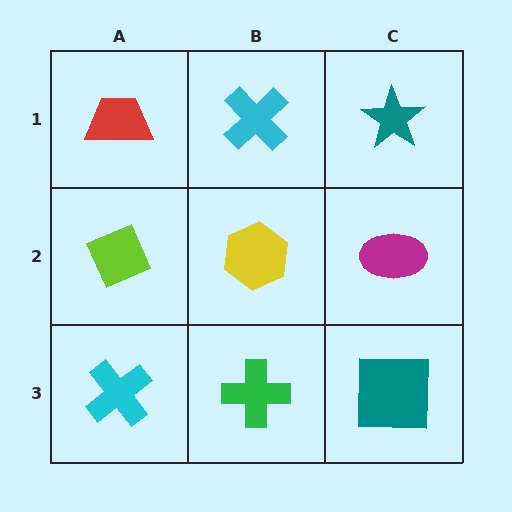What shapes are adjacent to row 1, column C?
A magenta ellipse (row 2, column C), a cyan cross (row 1, column B).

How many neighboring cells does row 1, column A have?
2.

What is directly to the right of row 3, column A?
A green cross.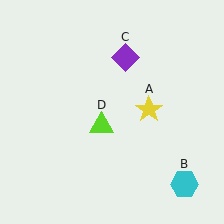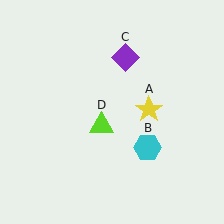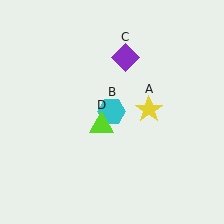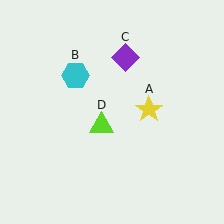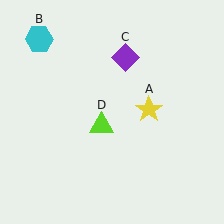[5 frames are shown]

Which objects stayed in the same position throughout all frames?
Yellow star (object A) and purple diamond (object C) and lime triangle (object D) remained stationary.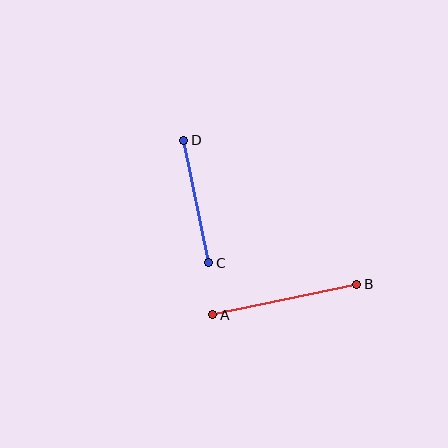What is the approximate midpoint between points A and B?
The midpoint is at approximately (285, 300) pixels.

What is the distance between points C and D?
The distance is approximately 125 pixels.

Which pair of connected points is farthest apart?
Points A and B are farthest apart.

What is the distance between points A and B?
The distance is approximately 147 pixels.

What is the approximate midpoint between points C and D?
The midpoint is at approximately (196, 202) pixels.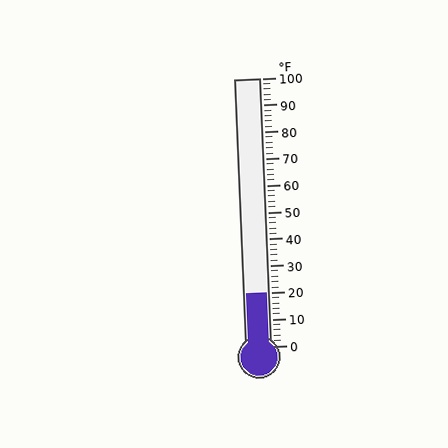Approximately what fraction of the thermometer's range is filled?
The thermometer is filled to approximately 20% of its range.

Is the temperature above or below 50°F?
The temperature is below 50°F.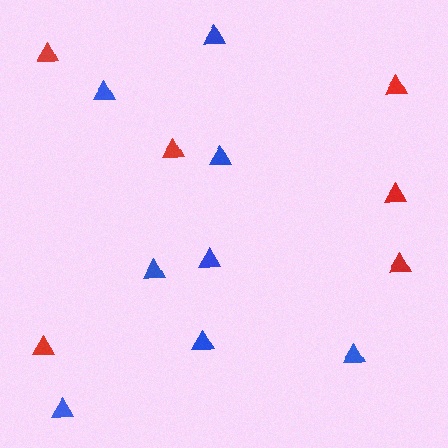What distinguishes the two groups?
There are 2 groups: one group of red triangles (6) and one group of blue triangles (8).